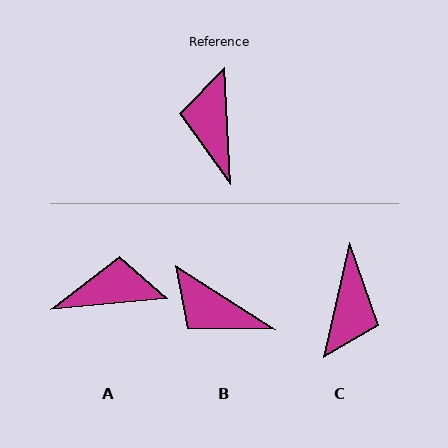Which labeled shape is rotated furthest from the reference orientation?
C, about 164 degrees away.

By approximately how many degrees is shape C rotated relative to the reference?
Approximately 164 degrees counter-clockwise.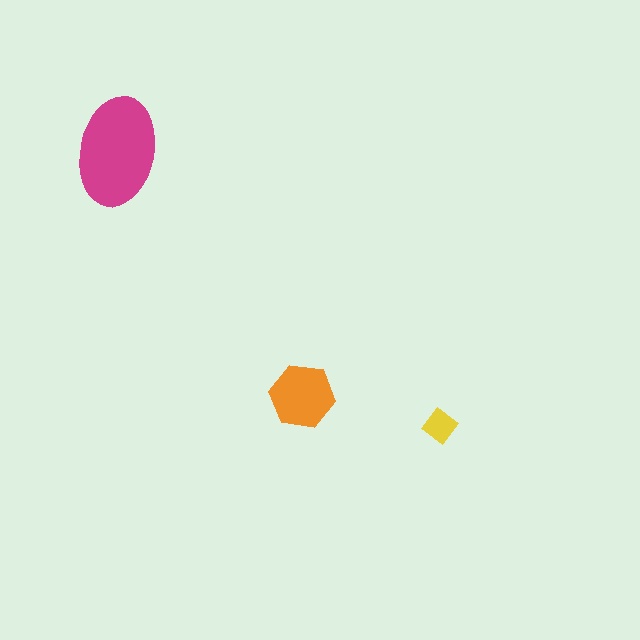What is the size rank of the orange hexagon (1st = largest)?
2nd.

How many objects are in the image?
There are 3 objects in the image.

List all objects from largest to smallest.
The magenta ellipse, the orange hexagon, the yellow diamond.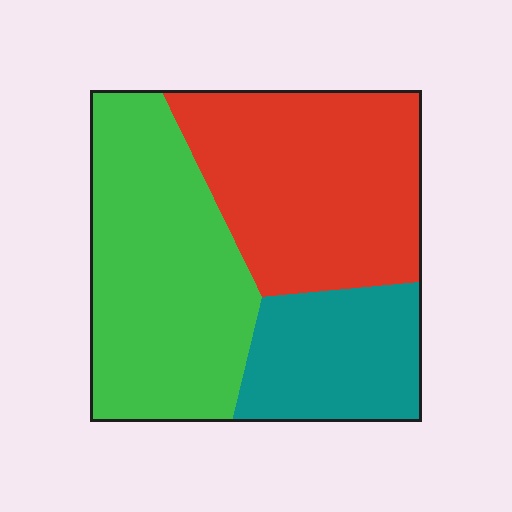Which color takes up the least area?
Teal, at roughly 20%.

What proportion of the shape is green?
Green takes up about two fifths (2/5) of the shape.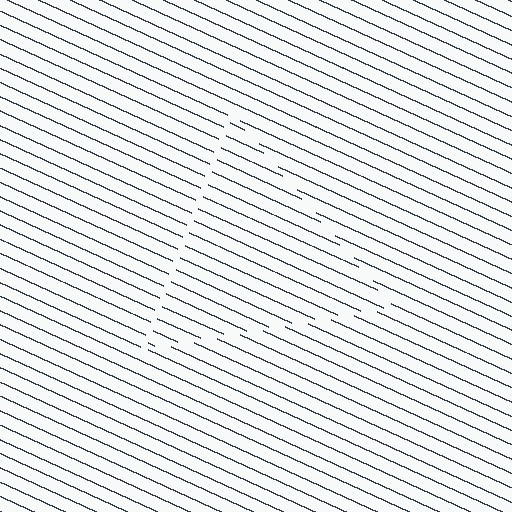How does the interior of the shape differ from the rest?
The interior of the shape contains the same grating, shifted by half a period — the contour is defined by the phase discontinuity where line-ends from the inner and outer gratings abut.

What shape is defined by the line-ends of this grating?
An illusory triangle. The interior of the shape contains the same grating, shifted by half a period — the contour is defined by the phase discontinuity where line-ends from the inner and outer gratings abut.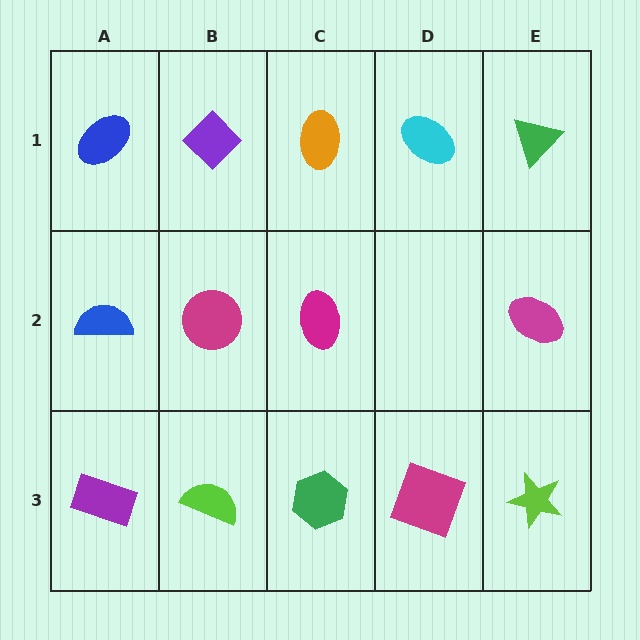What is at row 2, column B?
A magenta circle.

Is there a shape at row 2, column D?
No, that cell is empty.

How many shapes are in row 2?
4 shapes.